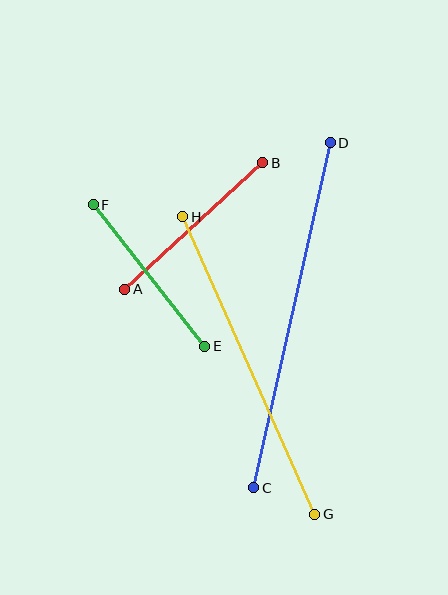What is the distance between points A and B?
The distance is approximately 187 pixels.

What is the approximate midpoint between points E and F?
The midpoint is at approximately (149, 275) pixels.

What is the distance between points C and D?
The distance is approximately 353 pixels.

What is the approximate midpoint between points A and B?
The midpoint is at approximately (194, 226) pixels.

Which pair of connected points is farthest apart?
Points C and D are farthest apart.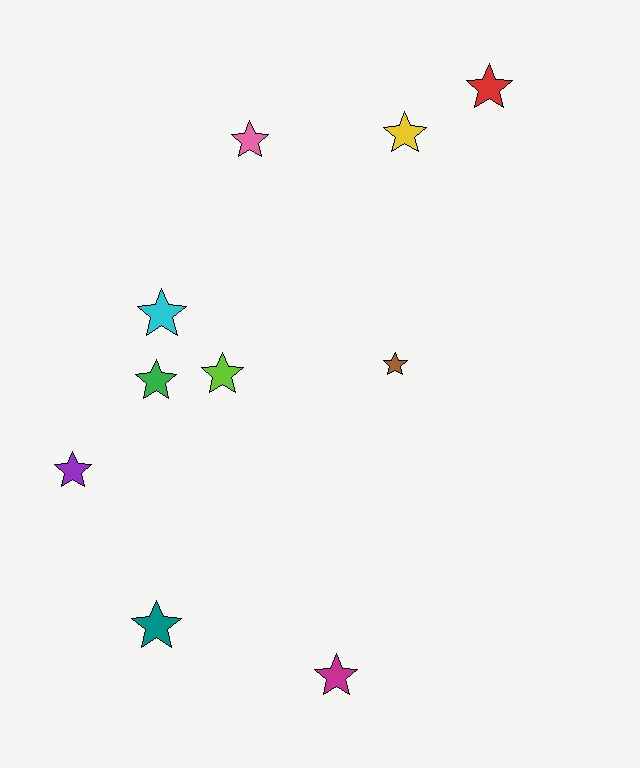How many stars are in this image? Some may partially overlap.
There are 10 stars.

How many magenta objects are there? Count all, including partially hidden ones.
There is 1 magenta object.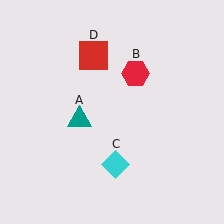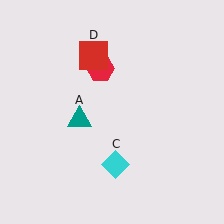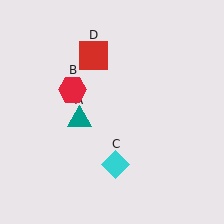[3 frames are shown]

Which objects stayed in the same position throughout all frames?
Teal triangle (object A) and cyan diamond (object C) and red square (object D) remained stationary.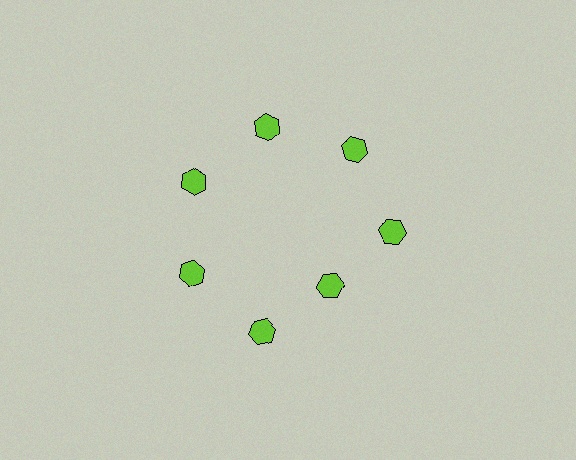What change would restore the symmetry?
The symmetry would be restored by moving it outward, back onto the ring so that all 7 hexagons sit at equal angles and equal distance from the center.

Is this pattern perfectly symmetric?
No. The 7 lime hexagons are arranged in a ring, but one element near the 5 o'clock position is pulled inward toward the center, breaking the 7-fold rotational symmetry.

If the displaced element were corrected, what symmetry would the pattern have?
It would have 7-fold rotational symmetry — the pattern would map onto itself every 51 degrees.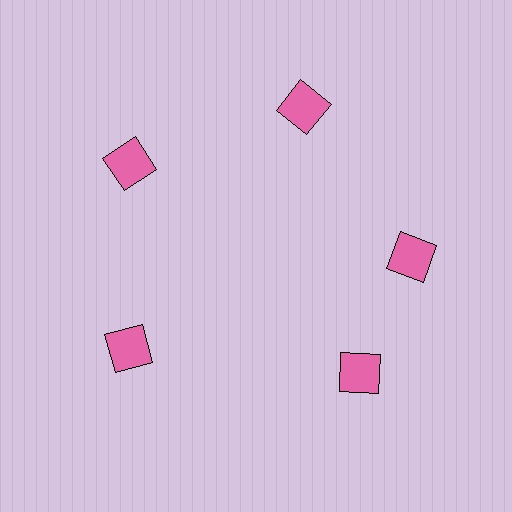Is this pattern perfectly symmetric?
No. The 5 pink squares are arranged in a ring, but one element near the 5 o'clock position is rotated out of alignment along the ring, breaking the 5-fold rotational symmetry.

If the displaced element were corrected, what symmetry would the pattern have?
It would have 5-fold rotational symmetry — the pattern would map onto itself every 72 degrees.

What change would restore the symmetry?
The symmetry would be restored by rotating it back into even spacing with its neighbors so that all 5 squares sit at equal angles and equal distance from the center.